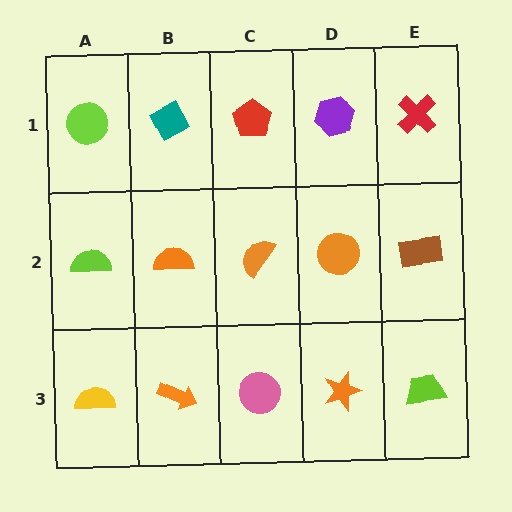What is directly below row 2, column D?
An orange star.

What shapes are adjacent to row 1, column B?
An orange semicircle (row 2, column B), a lime circle (row 1, column A), a red pentagon (row 1, column C).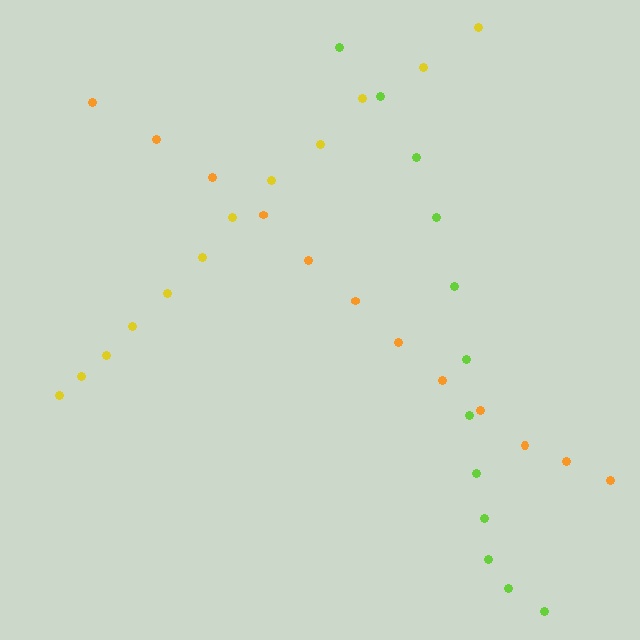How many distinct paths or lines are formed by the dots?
There are 3 distinct paths.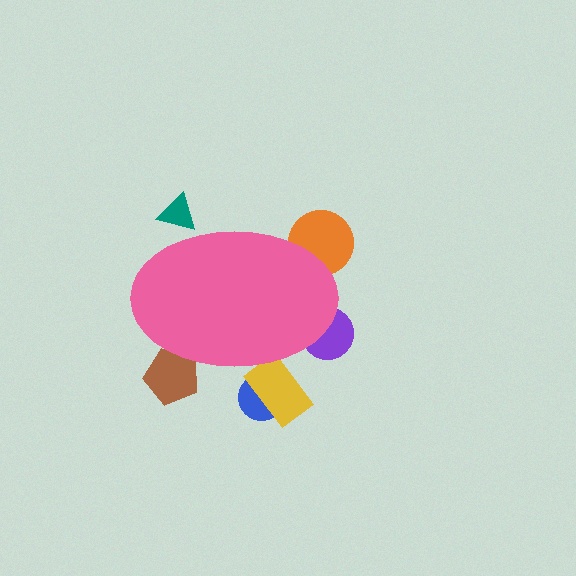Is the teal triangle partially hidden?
Yes, the teal triangle is partially hidden behind the pink ellipse.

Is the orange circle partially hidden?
Yes, the orange circle is partially hidden behind the pink ellipse.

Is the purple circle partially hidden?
Yes, the purple circle is partially hidden behind the pink ellipse.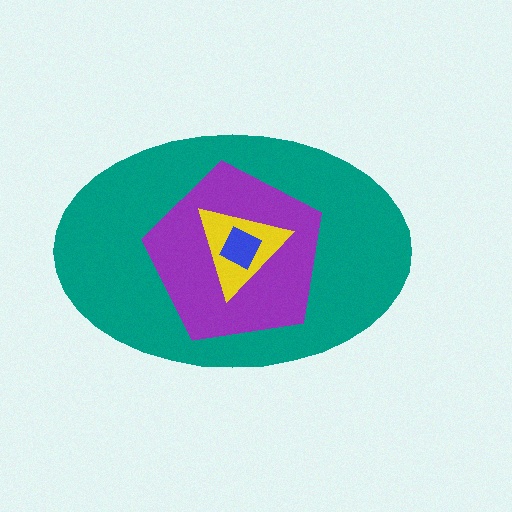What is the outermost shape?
The teal ellipse.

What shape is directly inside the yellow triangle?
The blue square.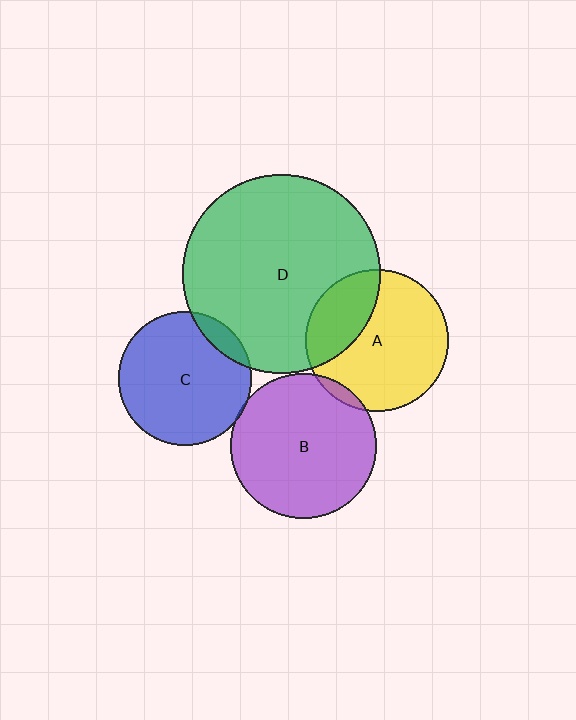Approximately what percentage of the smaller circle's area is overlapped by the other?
Approximately 5%.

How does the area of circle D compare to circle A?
Approximately 1.9 times.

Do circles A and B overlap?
Yes.